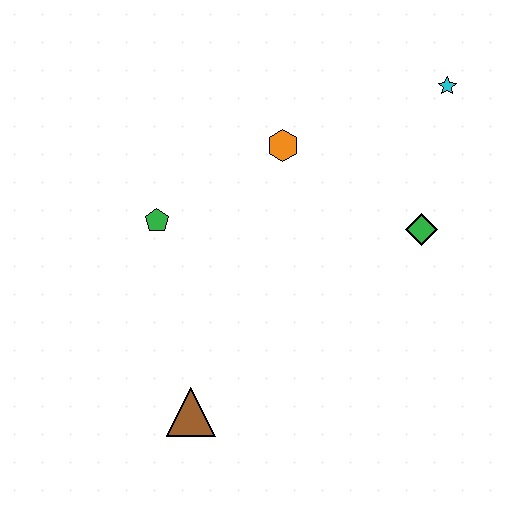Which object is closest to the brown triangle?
The green pentagon is closest to the brown triangle.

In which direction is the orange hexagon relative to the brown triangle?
The orange hexagon is above the brown triangle.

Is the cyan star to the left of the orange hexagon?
No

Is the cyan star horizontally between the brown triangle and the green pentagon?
No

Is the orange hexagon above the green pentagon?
Yes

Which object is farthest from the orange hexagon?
The brown triangle is farthest from the orange hexagon.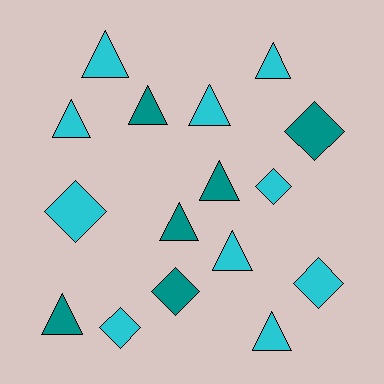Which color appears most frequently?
Cyan, with 10 objects.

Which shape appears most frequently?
Triangle, with 10 objects.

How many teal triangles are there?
There are 4 teal triangles.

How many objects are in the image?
There are 16 objects.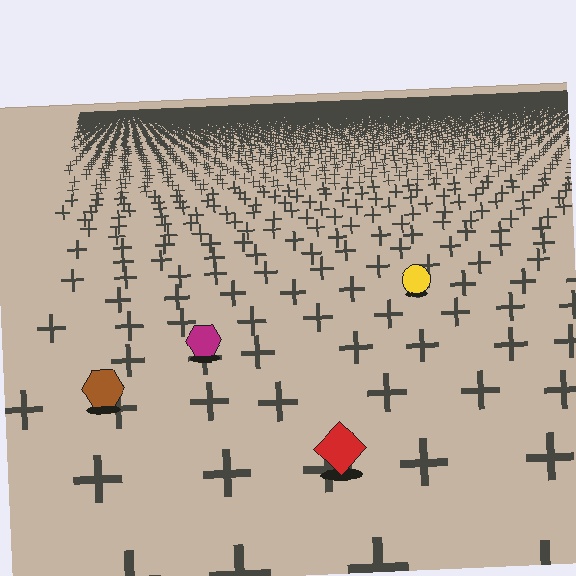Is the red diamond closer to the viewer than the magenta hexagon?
Yes. The red diamond is closer — you can tell from the texture gradient: the ground texture is coarser near it.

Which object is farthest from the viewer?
The yellow circle is farthest from the viewer. It appears smaller and the ground texture around it is denser.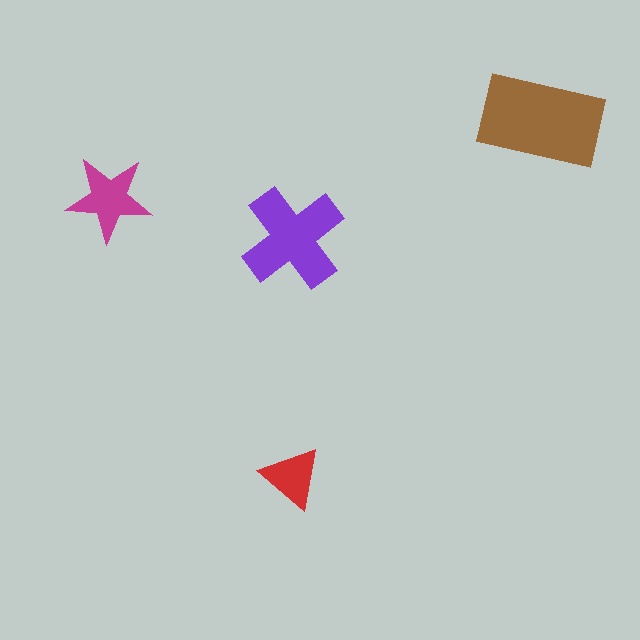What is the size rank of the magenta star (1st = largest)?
3rd.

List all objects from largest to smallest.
The brown rectangle, the purple cross, the magenta star, the red triangle.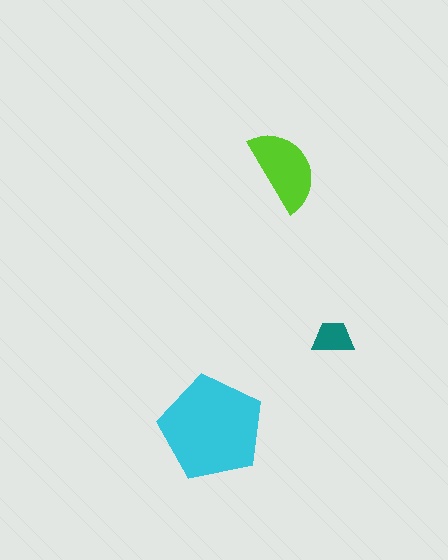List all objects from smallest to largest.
The teal trapezoid, the lime semicircle, the cyan pentagon.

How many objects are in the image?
There are 3 objects in the image.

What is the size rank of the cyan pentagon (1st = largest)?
1st.